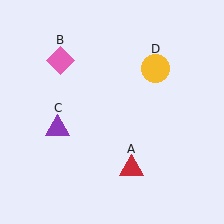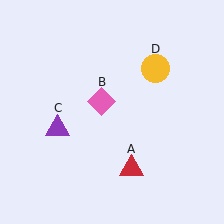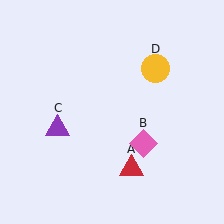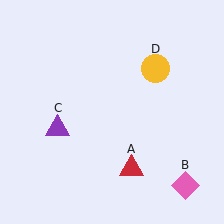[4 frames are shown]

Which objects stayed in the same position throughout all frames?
Red triangle (object A) and purple triangle (object C) and yellow circle (object D) remained stationary.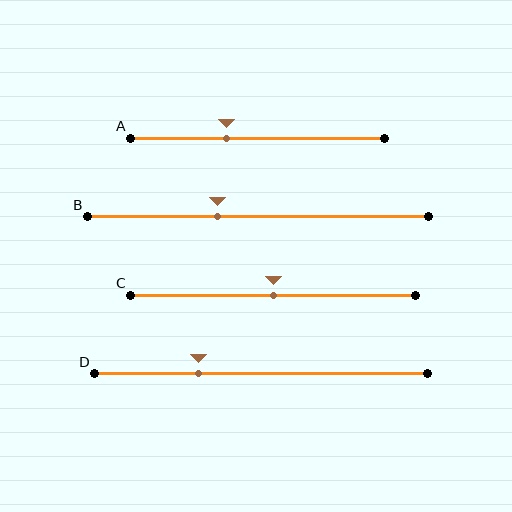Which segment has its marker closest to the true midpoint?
Segment C has its marker closest to the true midpoint.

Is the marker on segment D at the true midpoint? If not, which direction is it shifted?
No, the marker on segment D is shifted to the left by about 19% of the segment length.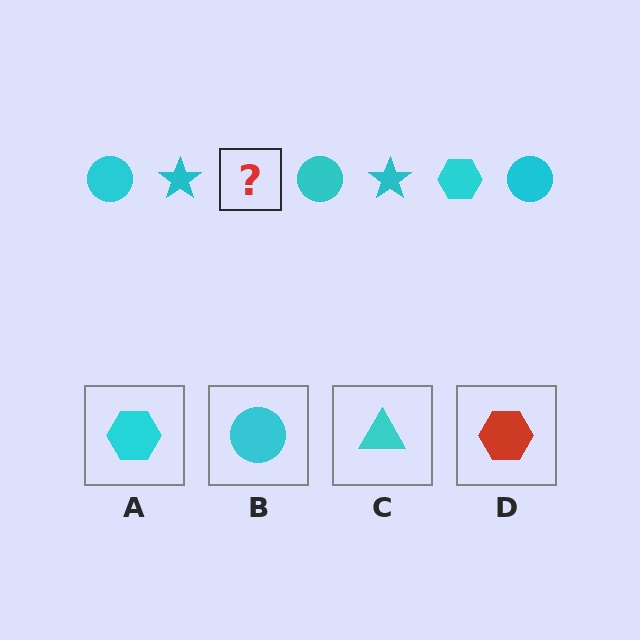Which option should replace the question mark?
Option A.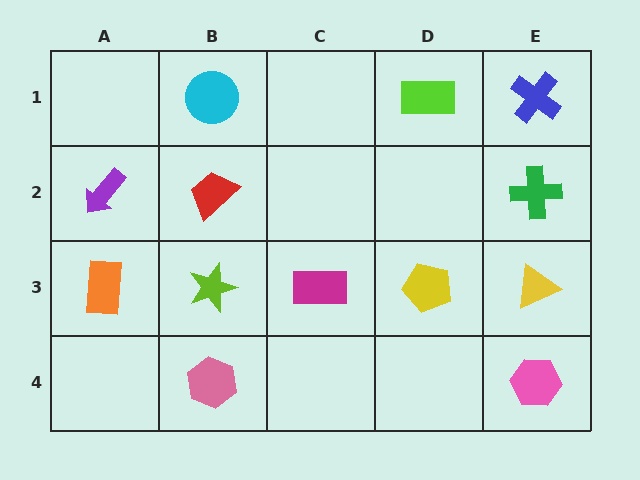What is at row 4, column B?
A pink hexagon.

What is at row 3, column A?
An orange rectangle.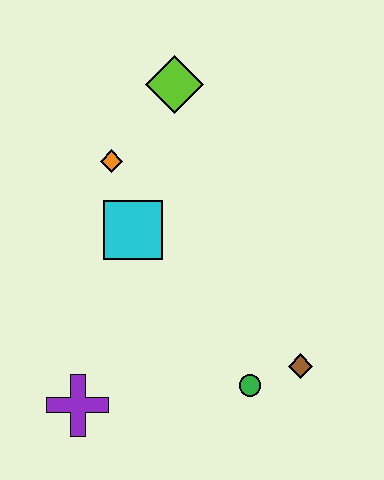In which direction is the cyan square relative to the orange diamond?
The cyan square is below the orange diamond.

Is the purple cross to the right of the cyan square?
No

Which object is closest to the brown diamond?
The green circle is closest to the brown diamond.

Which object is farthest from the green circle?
The lime diamond is farthest from the green circle.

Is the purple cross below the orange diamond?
Yes